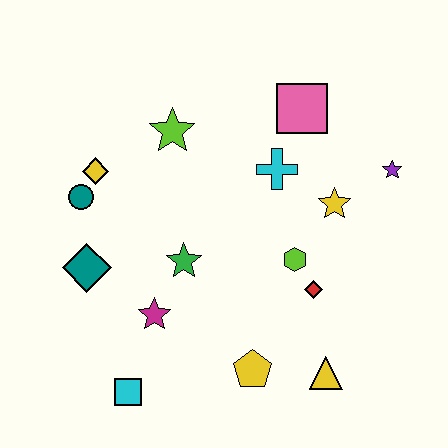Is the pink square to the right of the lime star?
Yes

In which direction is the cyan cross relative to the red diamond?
The cyan cross is above the red diamond.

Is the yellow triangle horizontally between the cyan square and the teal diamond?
No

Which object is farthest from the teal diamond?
The purple star is farthest from the teal diamond.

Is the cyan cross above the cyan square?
Yes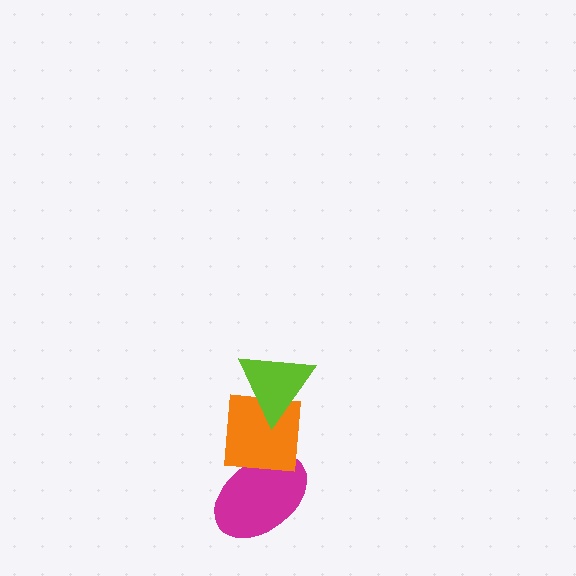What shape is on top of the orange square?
The lime triangle is on top of the orange square.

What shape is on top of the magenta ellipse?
The orange square is on top of the magenta ellipse.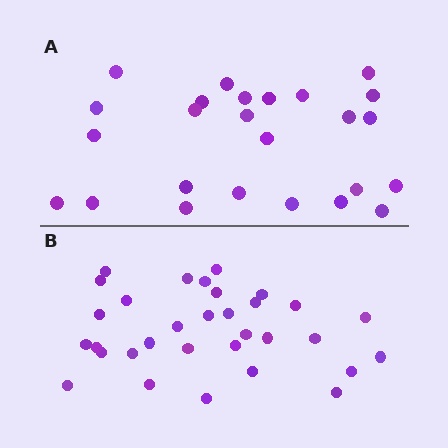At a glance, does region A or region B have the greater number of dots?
Region B (the bottom region) has more dots.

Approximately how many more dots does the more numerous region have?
Region B has roughly 8 or so more dots than region A.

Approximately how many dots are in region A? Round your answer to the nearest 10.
About 20 dots. (The exact count is 25, which rounds to 20.)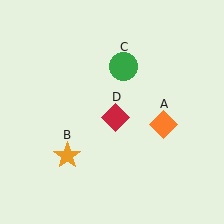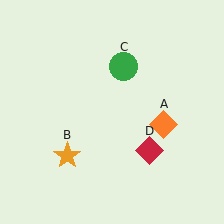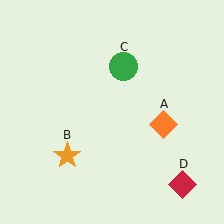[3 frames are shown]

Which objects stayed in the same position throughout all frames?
Orange diamond (object A) and orange star (object B) and green circle (object C) remained stationary.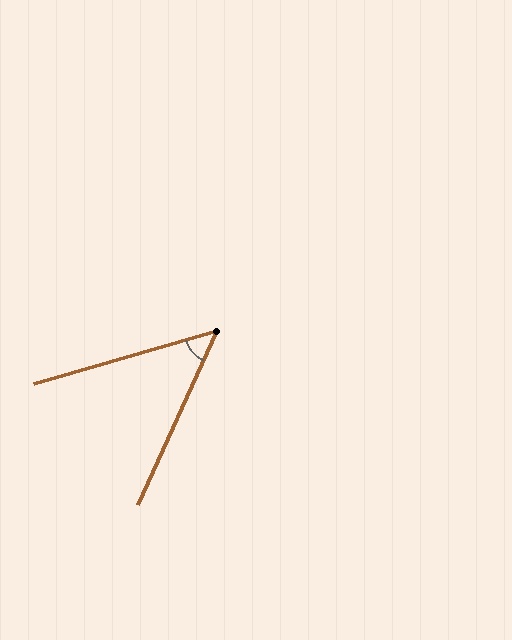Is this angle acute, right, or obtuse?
It is acute.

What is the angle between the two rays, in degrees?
Approximately 50 degrees.